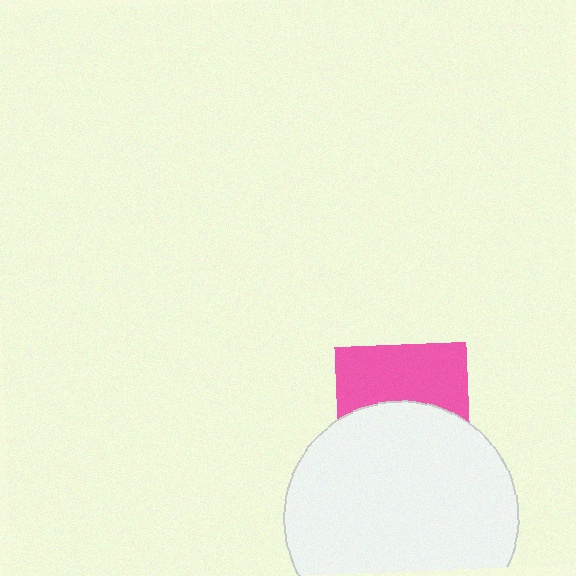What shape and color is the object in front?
The object in front is a white circle.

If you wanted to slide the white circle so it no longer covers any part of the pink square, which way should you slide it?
Slide it down — that is the most direct way to separate the two shapes.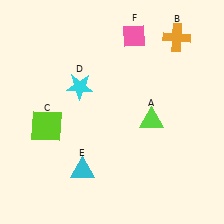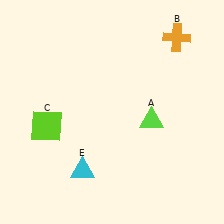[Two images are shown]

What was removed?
The cyan star (D), the pink diamond (F) were removed in Image 2.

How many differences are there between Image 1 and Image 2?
There are 2 differences between the two images.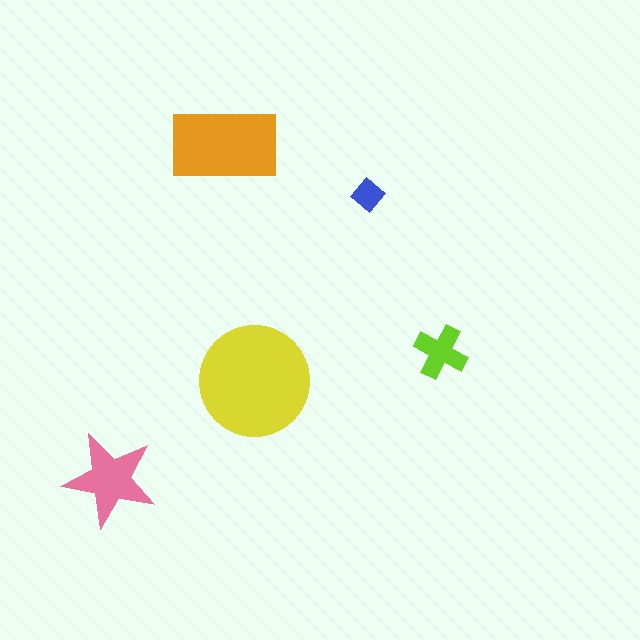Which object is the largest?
The yellow circle.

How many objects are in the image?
There are 5 objects in the image.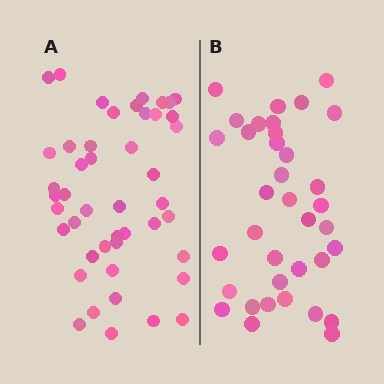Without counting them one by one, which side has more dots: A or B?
Region A (the left region) has more dots.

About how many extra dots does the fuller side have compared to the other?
Region A has roughly 10 or so more dots than region B.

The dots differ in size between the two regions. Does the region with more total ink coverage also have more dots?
No. Region B has more total ink coverage because its dots are larger, but region A actually contains more individual dots. Total area can be misleading — the number of items is what matters here.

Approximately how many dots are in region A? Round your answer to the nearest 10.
About 50 dots. (The exact count is 46, which rounds to 50.)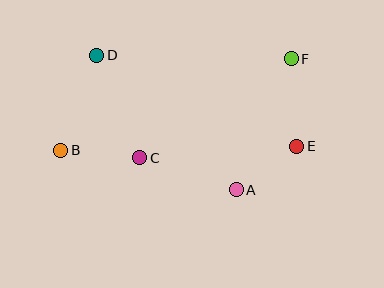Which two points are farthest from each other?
Points B and F are farthest from each other.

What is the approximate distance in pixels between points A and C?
The distance between A and C is approximately 101 pixels.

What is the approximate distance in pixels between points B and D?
The distance between B and D is approximately 102 pixels.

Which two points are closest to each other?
Points A and E are closest to each other.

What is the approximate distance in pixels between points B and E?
The distance between B and E is approximately 236 pixels.